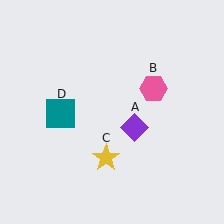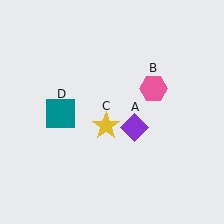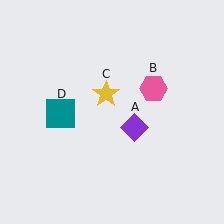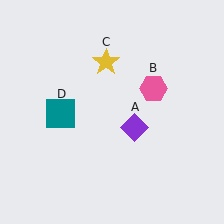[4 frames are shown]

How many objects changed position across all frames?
1 object changed position: yellow star (object C).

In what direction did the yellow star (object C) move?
The yellow star (object C) moved up.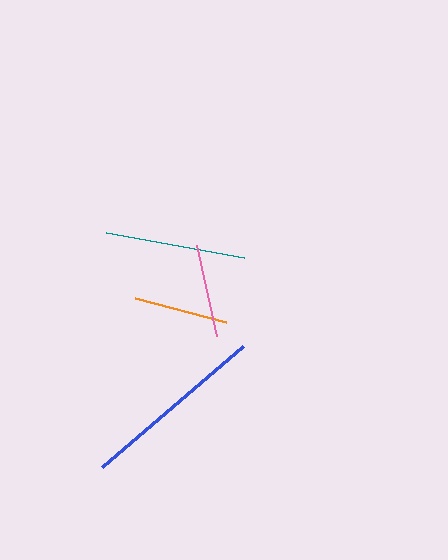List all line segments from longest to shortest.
From longest to shortest: blue, teal, orange, pink.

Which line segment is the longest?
The blue line is the longest at approximately 185 pixels.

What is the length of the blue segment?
The blue segment is approximately 185 pixels long.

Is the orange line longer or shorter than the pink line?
The orange line is longer than the pink line.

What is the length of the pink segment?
The pink segment is approximately 93 pixels long.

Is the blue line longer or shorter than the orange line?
The blue line is longer than the orange line.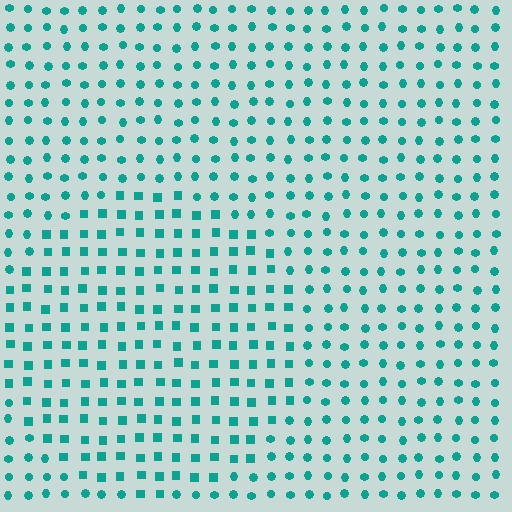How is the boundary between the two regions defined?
The boundary is defined by a change in element shape: squares inside vs. circles outside. All elements share the same color and spacing.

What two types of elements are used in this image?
The image uses squares inside the circle region and circles outside it.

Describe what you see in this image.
The image is filled with small teal elements arranged in a uniform grid. A circle-shaped region contains squares, while the surrounding area contains circles. The boundary is defined purely by the change in element shape.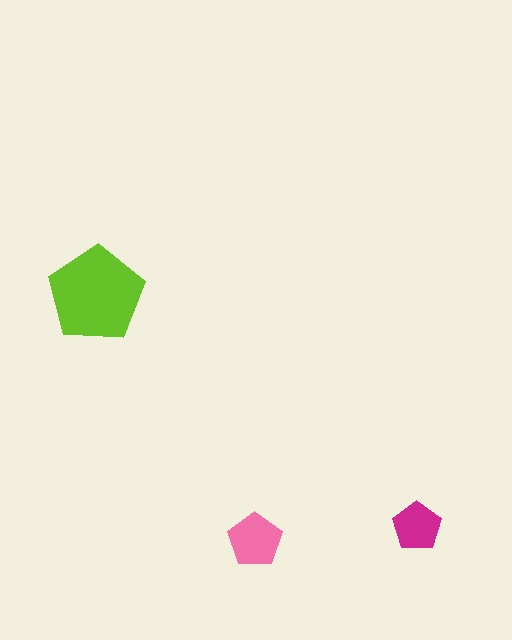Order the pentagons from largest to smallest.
the lime one, the pink one, the magenta one.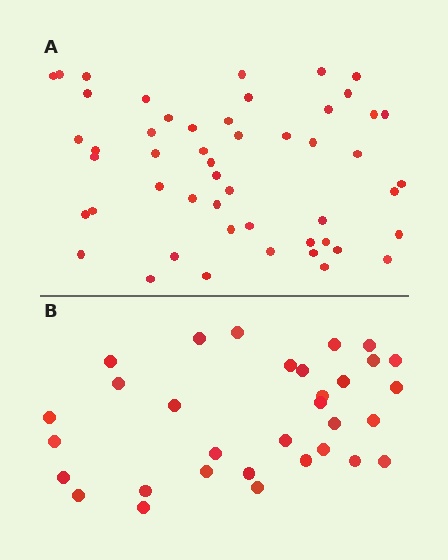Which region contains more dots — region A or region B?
Region A (the top region) has more dots.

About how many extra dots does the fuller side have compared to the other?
Region A has approximately 20 more dots than region B.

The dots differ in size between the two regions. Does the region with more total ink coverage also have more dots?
No. Region B has more total ink coverage because its dots are larger, but region A actually contains more individual dots. Total area can be misleading — the number of items is what matters here.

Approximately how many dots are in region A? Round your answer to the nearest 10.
About 50 dots. (The exact count is 51, which rounds to 50.)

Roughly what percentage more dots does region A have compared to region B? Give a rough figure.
About 60% more.